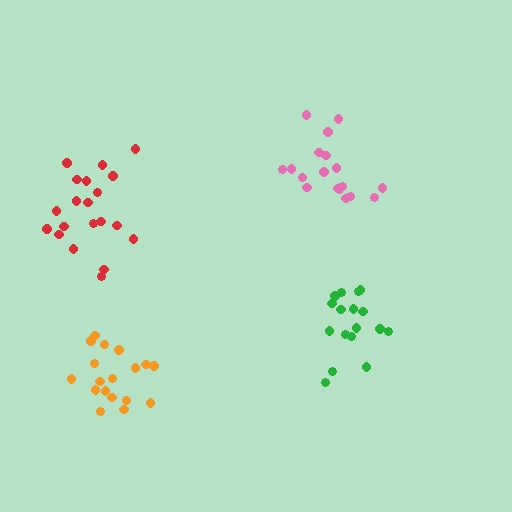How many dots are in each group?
Group 1: 18 dots, Group 2: 17 dots, Group 3: 20 dots, Group 4: 18 dots (73 total).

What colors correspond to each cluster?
The clusters are colored: orange, green, red, pink.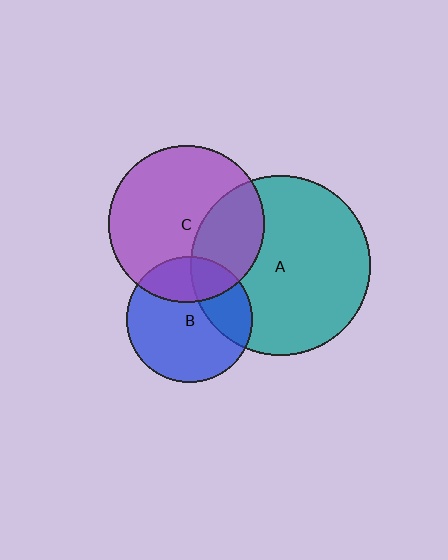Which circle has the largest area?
Circle A (teal).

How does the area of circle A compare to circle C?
Approximately 1.3 times.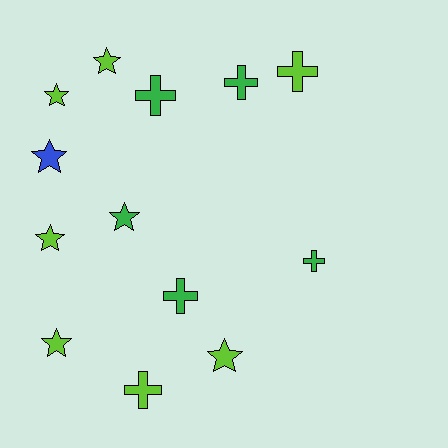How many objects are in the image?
There are 13 objects.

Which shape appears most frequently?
Star, with 7 objects.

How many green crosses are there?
There are 4 green crosses.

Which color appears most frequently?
Lime, with 7 objects.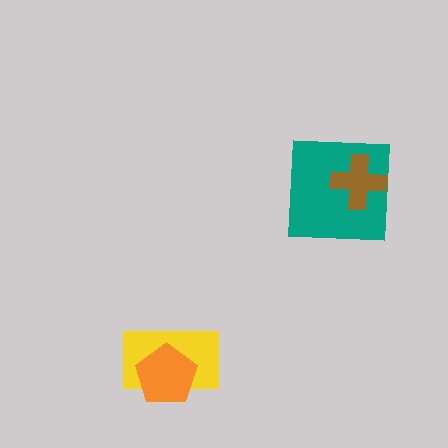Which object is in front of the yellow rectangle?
The orange pentagon is in front of the yellow rectangle.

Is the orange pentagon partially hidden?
No, no other shape covers it.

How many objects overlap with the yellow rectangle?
1 object overlaps with the yellow rectangle.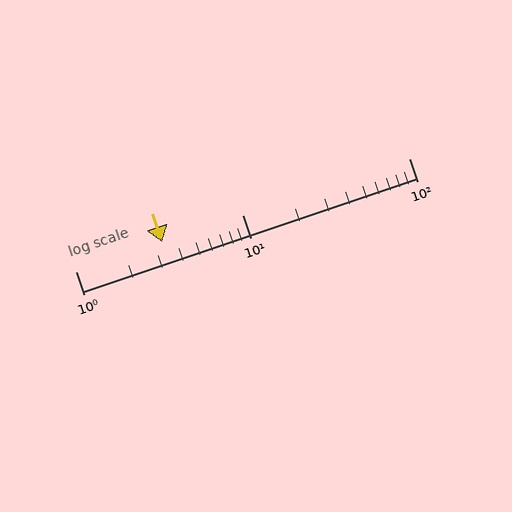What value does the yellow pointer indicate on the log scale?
The pointer indicates approximately 3.3.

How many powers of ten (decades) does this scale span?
The scale spans 2 decades, from 1 to 100.